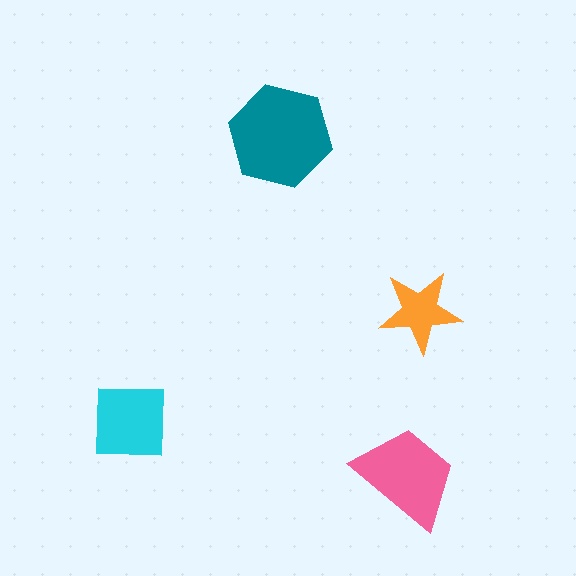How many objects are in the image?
There are 4 objects in the image.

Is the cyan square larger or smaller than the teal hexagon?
Smaller.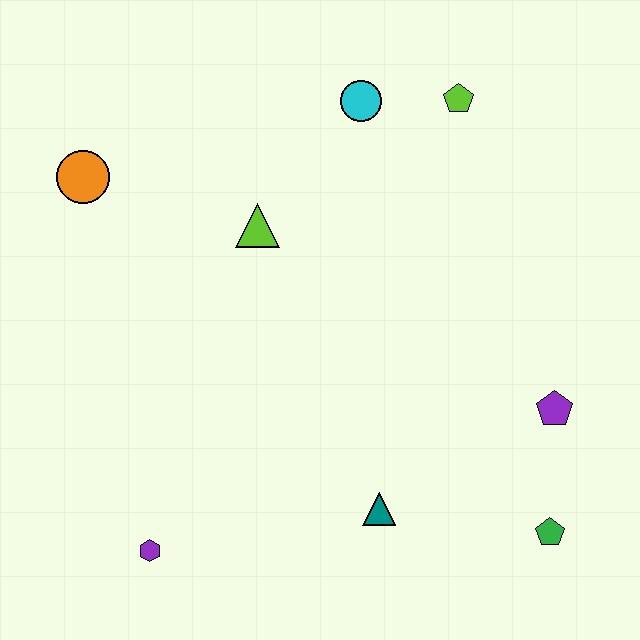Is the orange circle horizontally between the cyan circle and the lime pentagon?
No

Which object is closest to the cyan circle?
The lime pentagon is closest to the cyan circle.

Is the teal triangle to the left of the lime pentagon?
Yes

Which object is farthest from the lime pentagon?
The purple hexagon is farthest from the lime pentagon.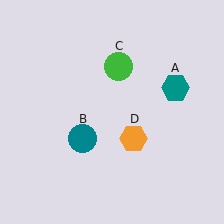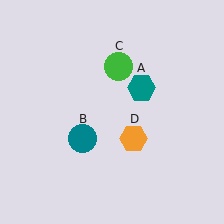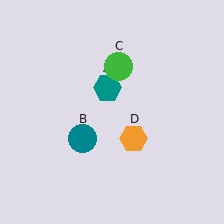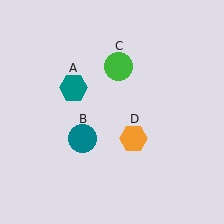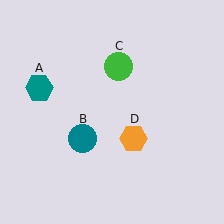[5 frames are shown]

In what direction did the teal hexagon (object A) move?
The teal hexagon (object A) moved left.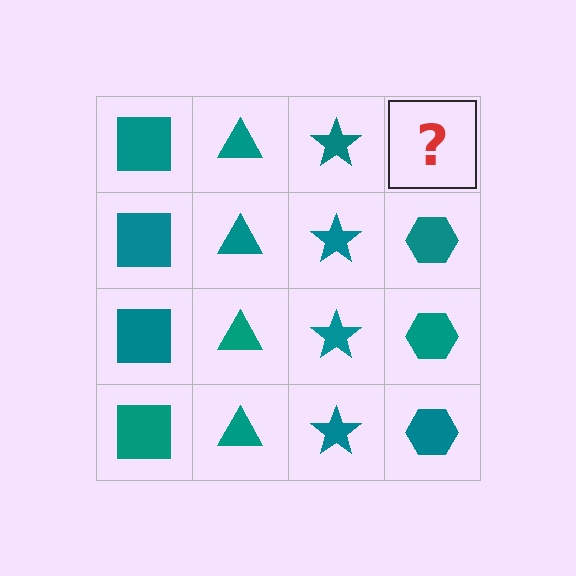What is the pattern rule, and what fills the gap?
The rule is that each column has a consistent shape. The gap should be filled with a teal hexagon.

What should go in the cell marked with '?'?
The missing cell should contain a teal hexagon.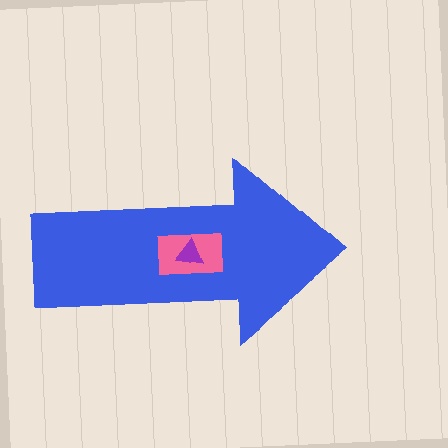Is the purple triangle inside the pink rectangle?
Yes.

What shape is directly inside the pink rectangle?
The purple triangle.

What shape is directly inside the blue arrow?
The pink rectangle.